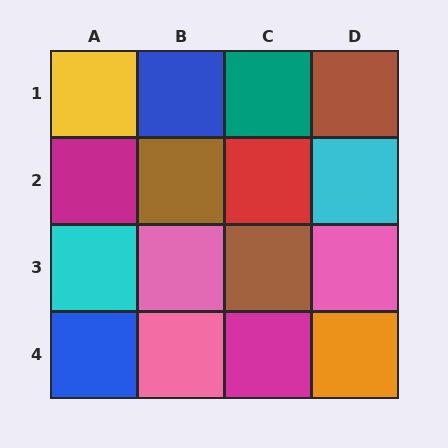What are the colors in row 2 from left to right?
Magenta, brown, red, cyan.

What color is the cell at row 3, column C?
Brown.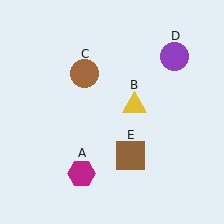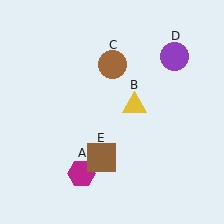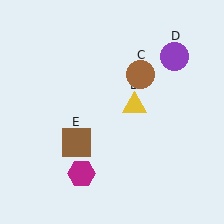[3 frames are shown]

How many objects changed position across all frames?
2 objects changed position: brown circle (object C), brown square (object E).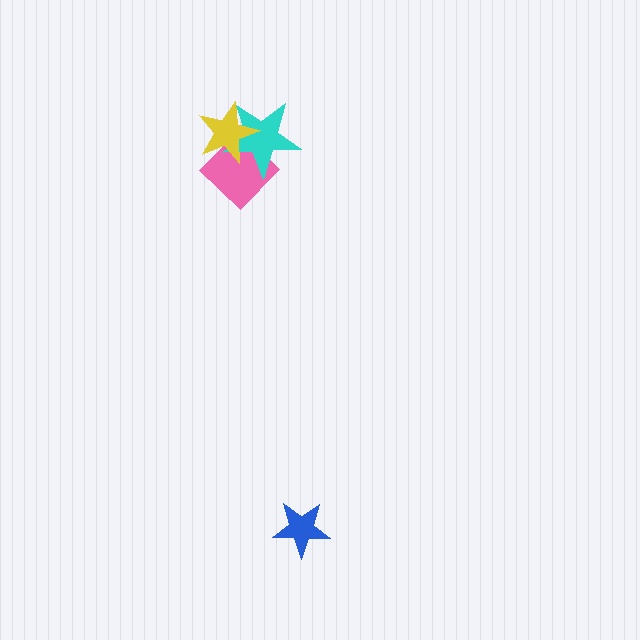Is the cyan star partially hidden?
Yes, it is partially covered by another shape.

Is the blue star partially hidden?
No, no other shape covers it.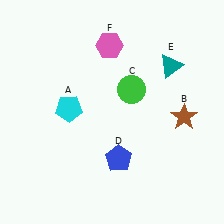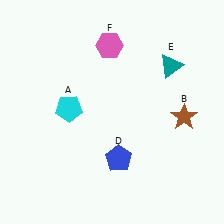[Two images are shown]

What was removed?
The green circle (C) was removed in Image 2.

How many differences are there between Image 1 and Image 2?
There is 1 difference between the two images.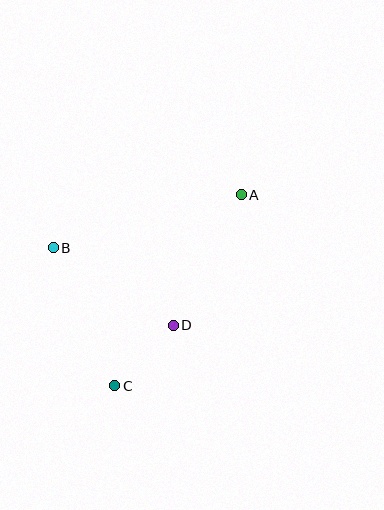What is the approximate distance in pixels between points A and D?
The distance between A and D is approximately 147 pixels.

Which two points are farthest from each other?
Points A and C are farthest from each other.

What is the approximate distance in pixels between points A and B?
The distance between A and B is approximately 195 pixels.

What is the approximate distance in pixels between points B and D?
The distance between B and D is approximately 143 pixels.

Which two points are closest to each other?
Points C and D are closest to each other.